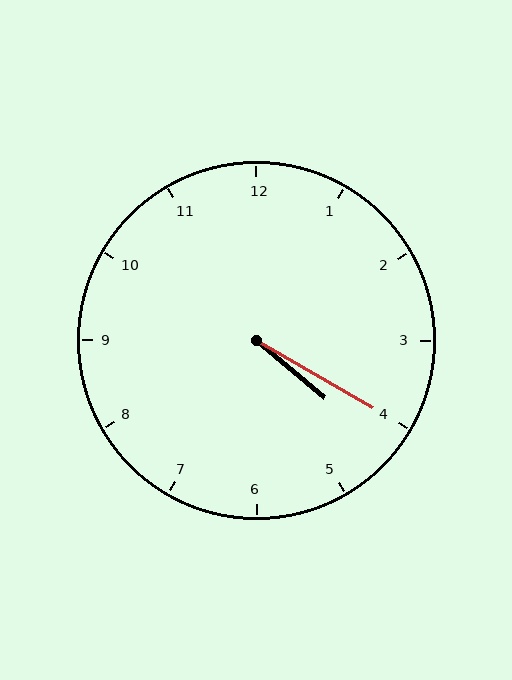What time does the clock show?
4:20.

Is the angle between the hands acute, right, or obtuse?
It is acute.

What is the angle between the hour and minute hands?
Approximately 10 degrees.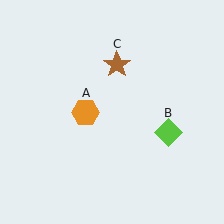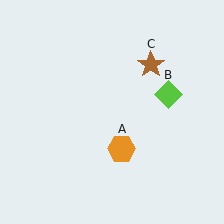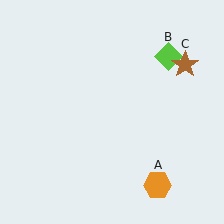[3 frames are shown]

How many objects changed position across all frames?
3 objects changed position: orange hexagon (object A), lime diamond (object B), brown star (object C).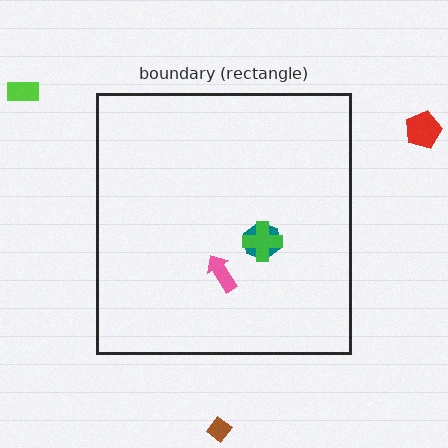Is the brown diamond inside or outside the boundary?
Outside.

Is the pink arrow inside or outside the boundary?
Inside.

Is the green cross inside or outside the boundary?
Inside.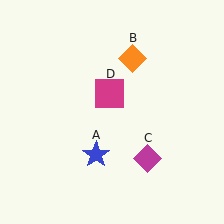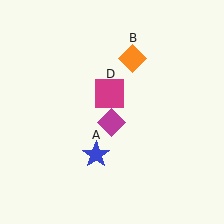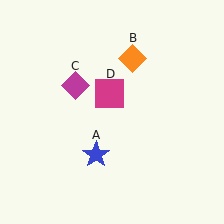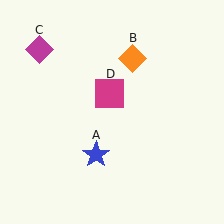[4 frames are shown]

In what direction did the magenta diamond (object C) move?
The magenta diamond (object C) moved up and to the left.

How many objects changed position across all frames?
1 object changed position: magenta diamond (object C).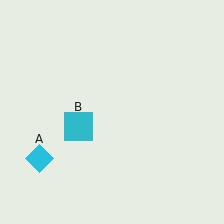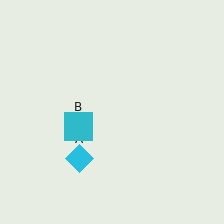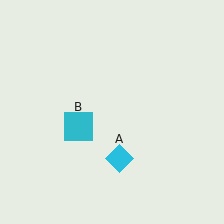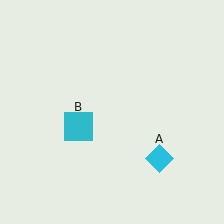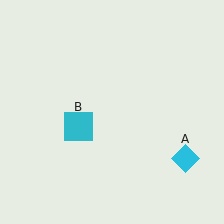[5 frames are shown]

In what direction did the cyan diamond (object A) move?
The cyan diamond (object A) moved right.